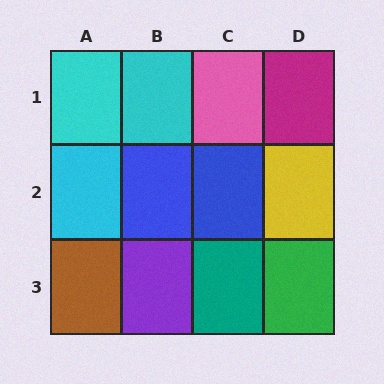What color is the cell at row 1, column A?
Cyan.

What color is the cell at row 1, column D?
Magenta.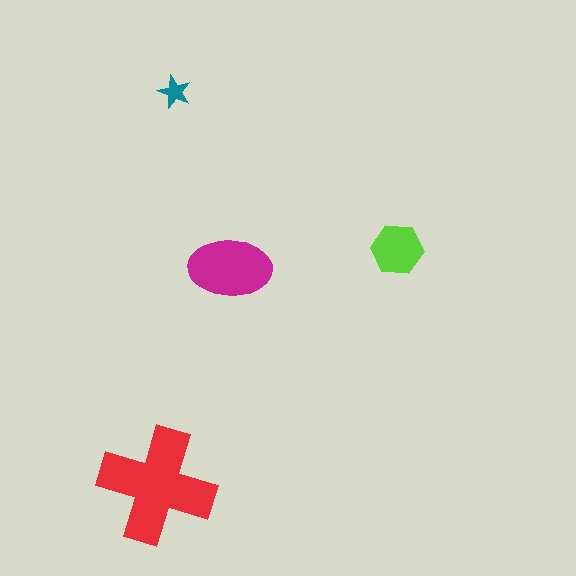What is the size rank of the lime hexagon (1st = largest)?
3rd.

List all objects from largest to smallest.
The red cross, the magenta ellipse, the lime hexagon, the teal star.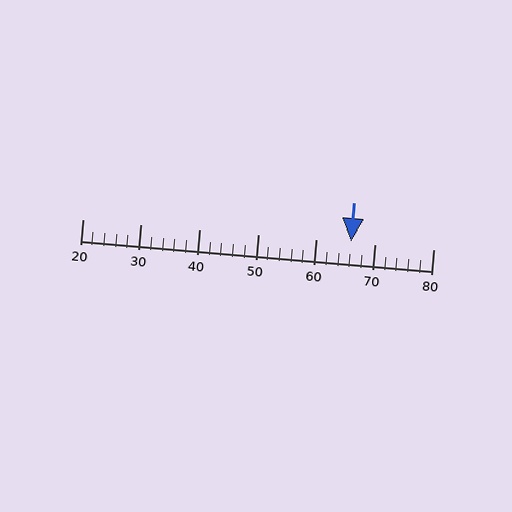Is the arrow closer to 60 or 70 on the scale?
The arrow is closer to 70.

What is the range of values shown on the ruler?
The ruler shows values from 20 to 80.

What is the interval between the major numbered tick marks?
The major tick marks are spaced 10 units apart.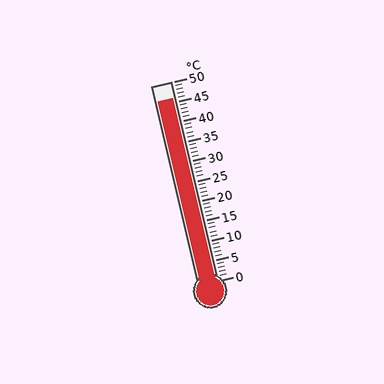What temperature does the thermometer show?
The thermometer shows approximately 46°C.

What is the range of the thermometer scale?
The thermometer scale ranges from 0°C to 50°C.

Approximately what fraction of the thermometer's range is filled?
The thermometer is filled to approximately 90% of its range.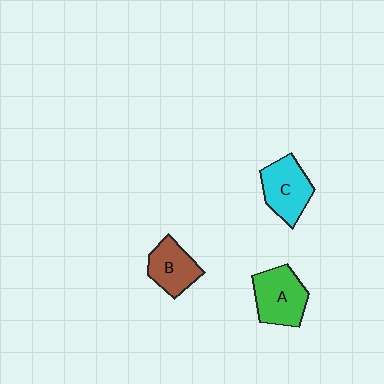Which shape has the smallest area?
Shape B (brown).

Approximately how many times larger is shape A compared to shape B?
Approximately 1.3 times.